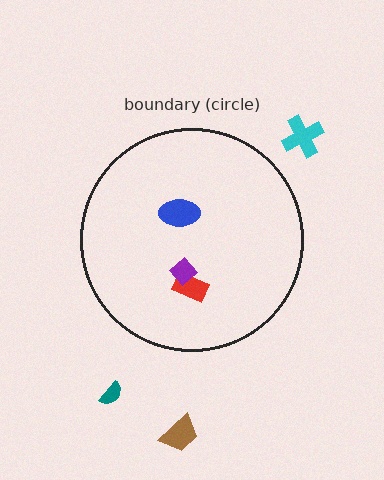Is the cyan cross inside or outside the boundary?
Outside.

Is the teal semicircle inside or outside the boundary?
Outside.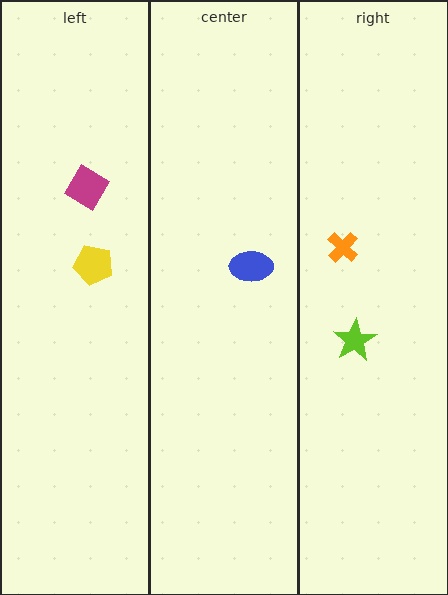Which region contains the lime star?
The right region.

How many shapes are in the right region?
2.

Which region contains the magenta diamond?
The left region.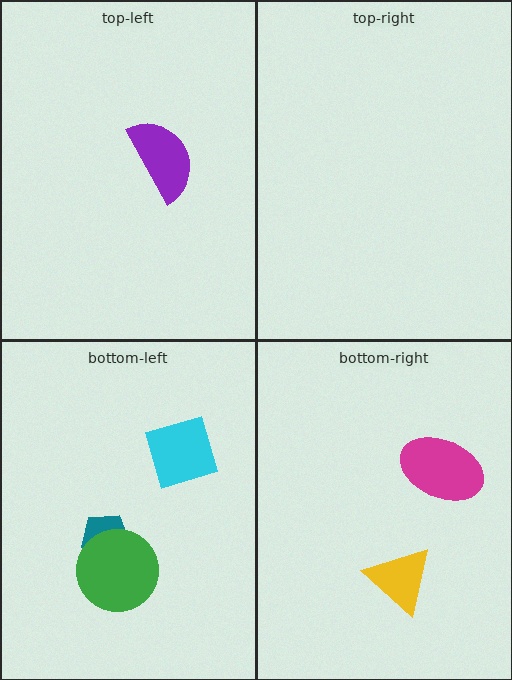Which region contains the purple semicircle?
The top-left region.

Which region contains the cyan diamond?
The bottom-left region.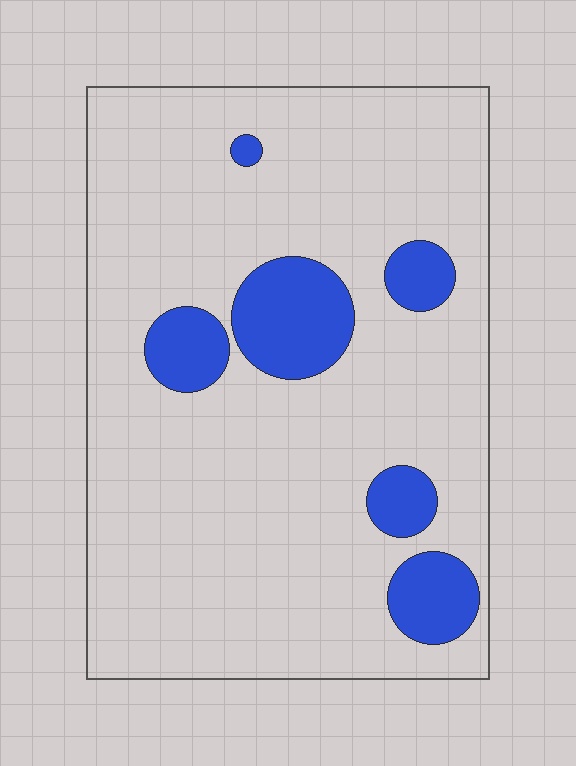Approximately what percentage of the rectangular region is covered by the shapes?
Approximately 15%.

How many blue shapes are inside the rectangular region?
6.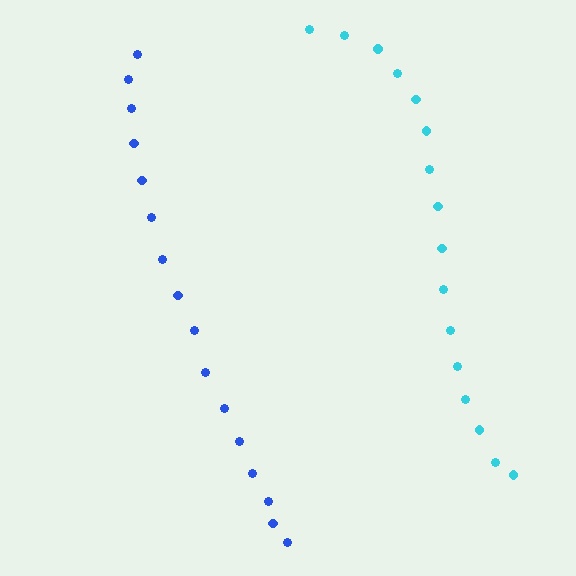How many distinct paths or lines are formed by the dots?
There are 2 distinct paths.